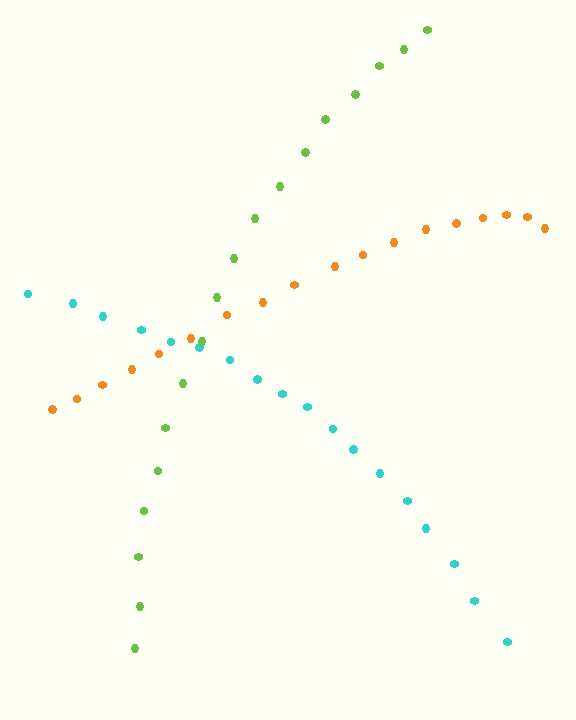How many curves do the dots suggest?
There are 3 distinct paths.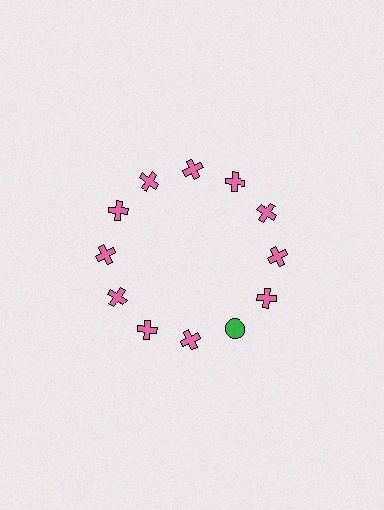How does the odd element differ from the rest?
It differs in both color (green instead of pink) and shape (circle instead of cross).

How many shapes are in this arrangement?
There are 12 shapes arranged in a ring pattern.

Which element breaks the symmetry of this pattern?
The green circle at roughly the 5 o'clock position breaks the symmetry. All other shapes are pink crosses.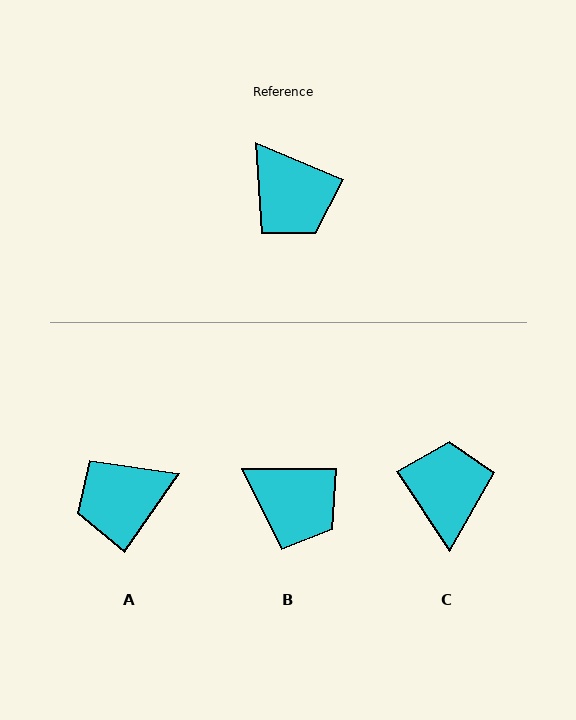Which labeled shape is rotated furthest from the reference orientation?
C, about 147 degrees away.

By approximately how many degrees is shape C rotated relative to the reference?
Approximately 147 degrees counter-clockwise.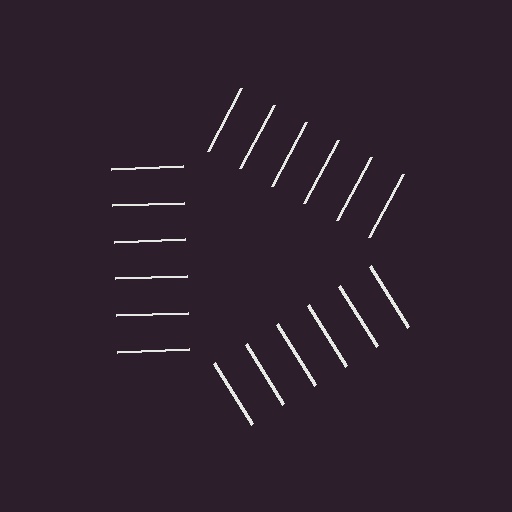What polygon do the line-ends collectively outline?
An illusory triangle — the line segments terminate on its edges but no continuous stroke is drawn.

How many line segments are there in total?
18 — 6 along each of the 3 edges.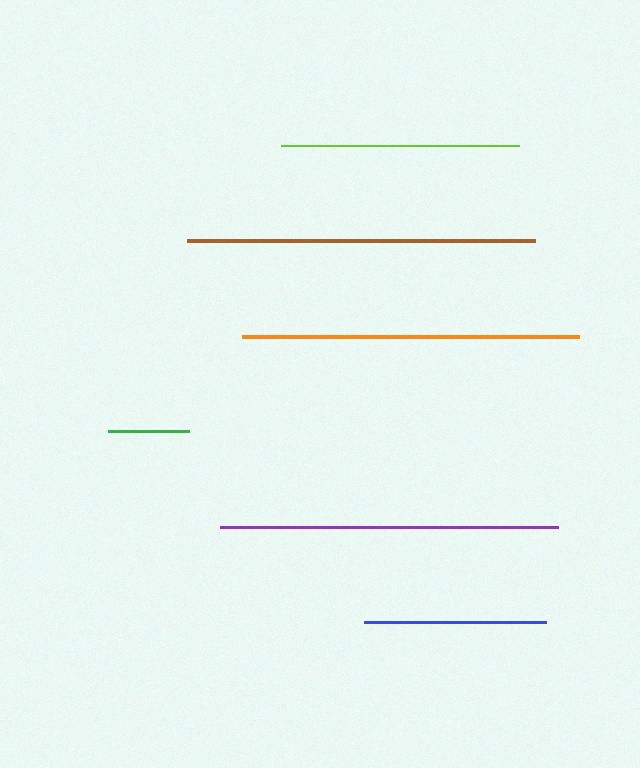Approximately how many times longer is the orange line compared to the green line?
The orange line is approximately 4.2 times the length of the green line.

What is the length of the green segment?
The green segment is approximately 81 pixels long.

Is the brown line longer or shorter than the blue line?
The brown line is longer than the blue line.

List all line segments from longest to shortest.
From longest to shortest: brown, purple, orange, lime, blue, green.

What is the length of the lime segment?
The lime segment is approximately 238 pixels long.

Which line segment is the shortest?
The green line is the shortest at approximately 81 pixels.